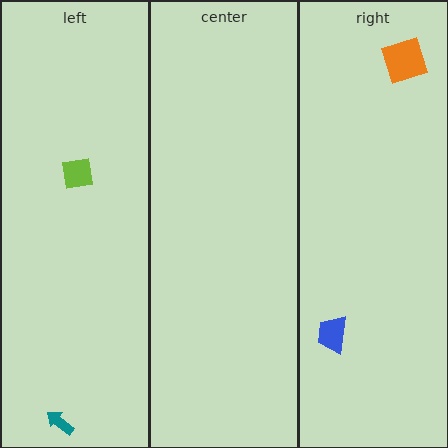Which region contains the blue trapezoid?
The right region.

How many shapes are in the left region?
2.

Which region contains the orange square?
The right region.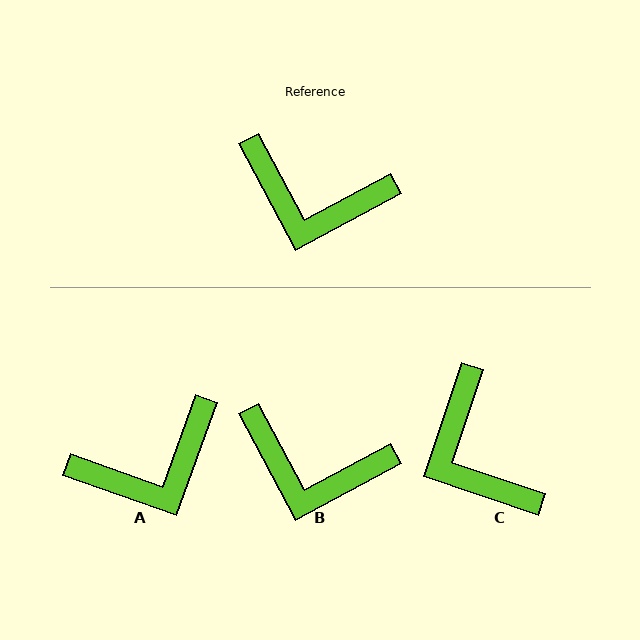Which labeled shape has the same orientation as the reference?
B.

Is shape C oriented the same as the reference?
No, it is off by about 47 degrees.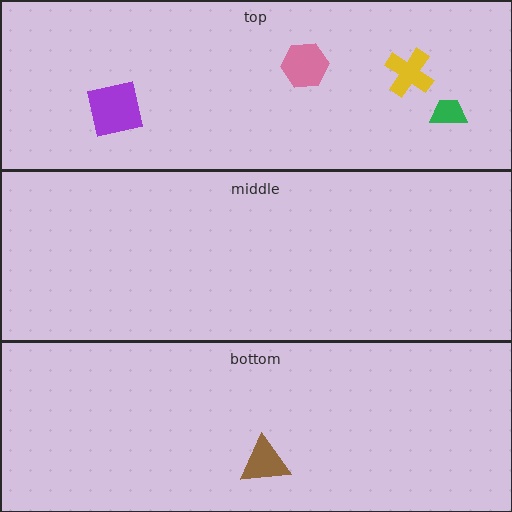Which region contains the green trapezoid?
The top region.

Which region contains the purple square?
The top region.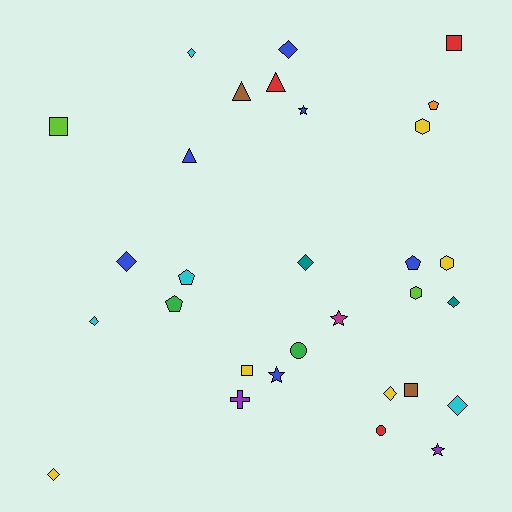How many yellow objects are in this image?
There are 5 yellow objects.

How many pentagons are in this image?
There are 4 pentagons.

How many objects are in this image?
There are 30 objects.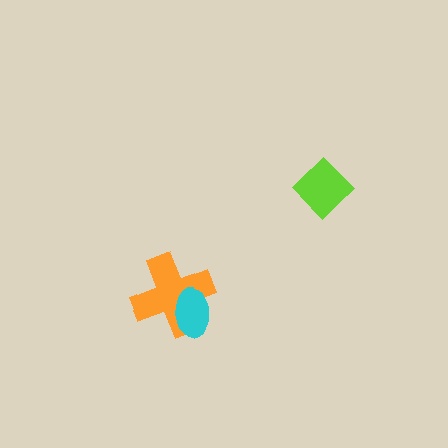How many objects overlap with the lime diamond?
0 objects overlap with the lime diamond.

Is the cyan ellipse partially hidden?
No, no other shape covers it.